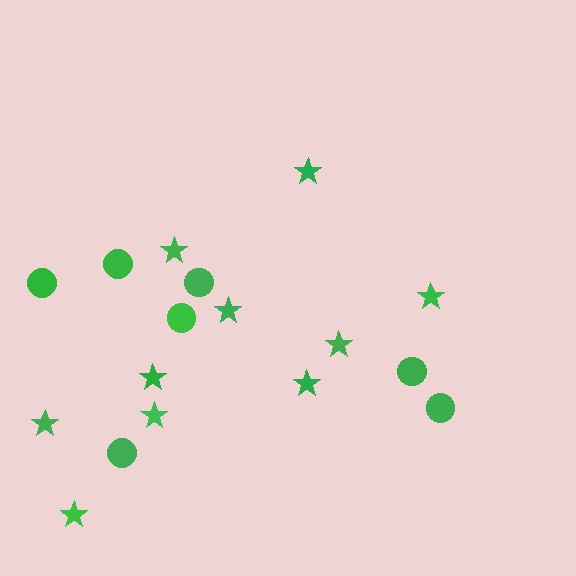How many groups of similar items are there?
There are 2 groups: one group of stars (10) and one group of circles (7).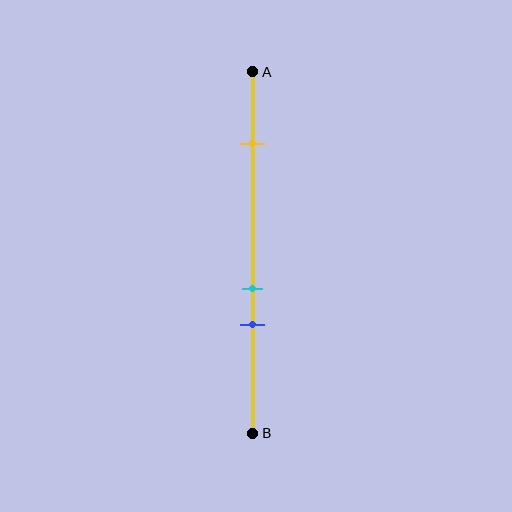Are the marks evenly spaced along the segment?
No, the marks are not evenly spaced.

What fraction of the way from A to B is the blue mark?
The blue mark is approximately 70% (0.7) of the way from A to B.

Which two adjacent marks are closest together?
The cyan and blue marks are the closest adjacent pair.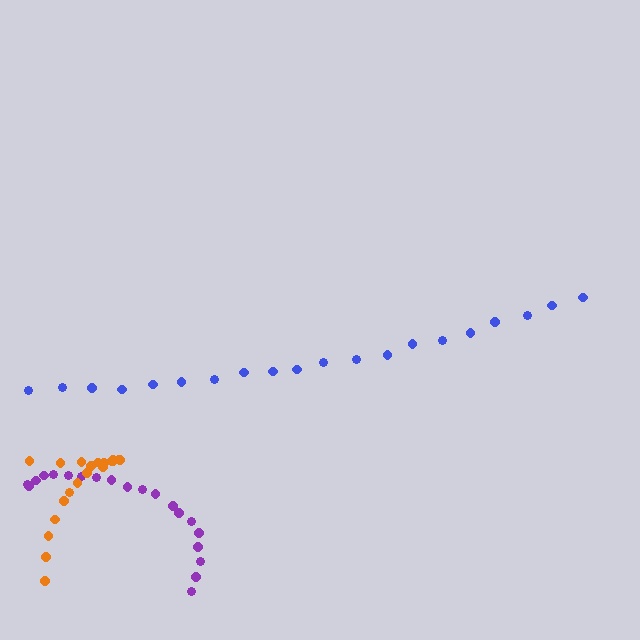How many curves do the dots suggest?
There are 3 distinct paths.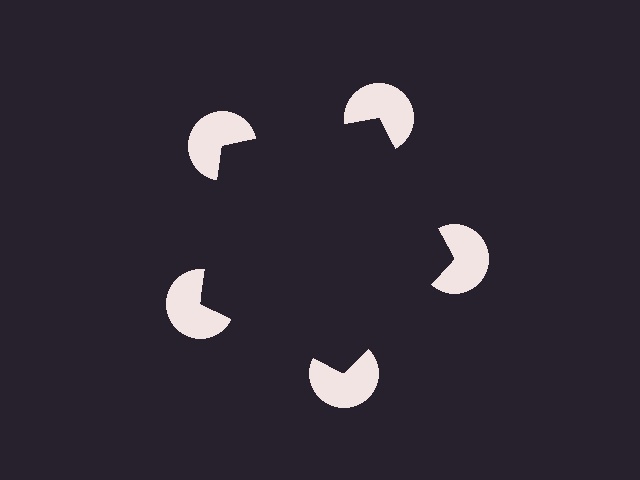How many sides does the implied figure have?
5 sides.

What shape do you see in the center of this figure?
An illusory pentagon — its edges are inferred from the aligned wedge cuts in the pac-man discs, not physically drawn.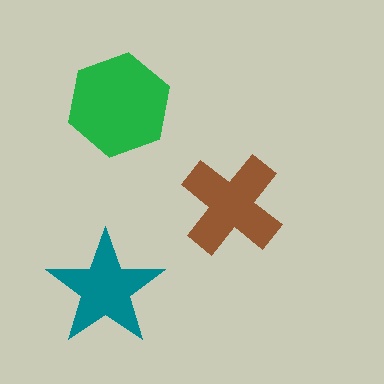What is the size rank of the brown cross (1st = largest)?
2nd.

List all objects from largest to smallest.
The green hexagon, the brown cross, the teal star.